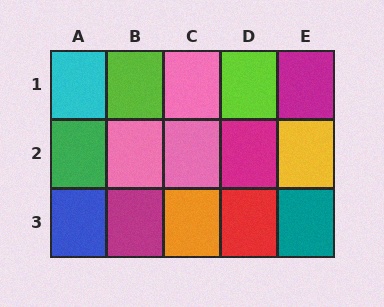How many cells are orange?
1 cell is orange.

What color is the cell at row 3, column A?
Blue.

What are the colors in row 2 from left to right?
Green, pink, pink, magenta, yellow.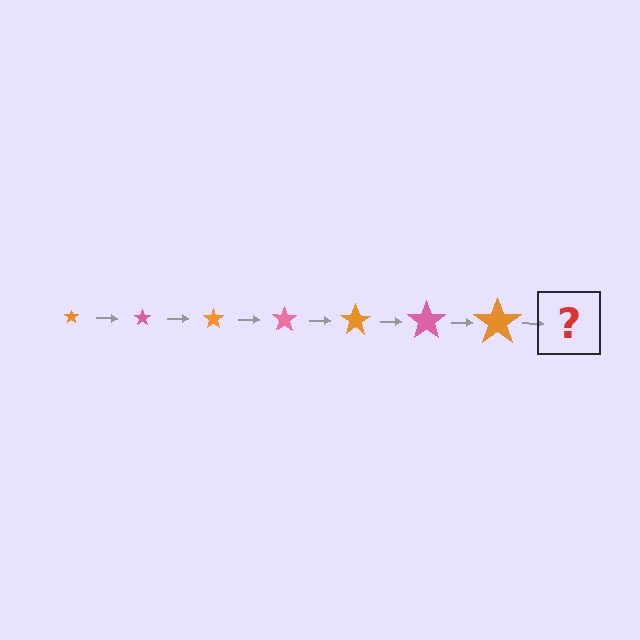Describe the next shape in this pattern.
It should be a pink star, larger than the previous one.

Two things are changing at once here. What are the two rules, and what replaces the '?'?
The two rules are that the star grows larger each step and the color cycles through orange and pink. The '?' should be a pink star, larger than the previous one.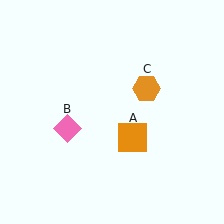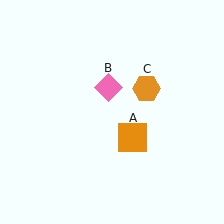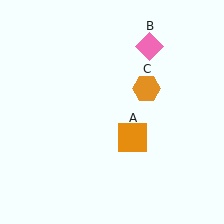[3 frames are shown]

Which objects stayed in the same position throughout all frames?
Orange square (object A) and orange hexagon (object C) remained stationary.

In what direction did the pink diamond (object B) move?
The pink diamond (object B) moved up and to the right.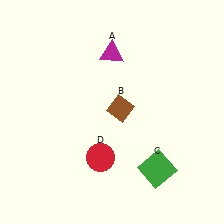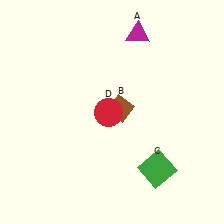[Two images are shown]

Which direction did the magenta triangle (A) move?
The magenta triangle (A) moved right.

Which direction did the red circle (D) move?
The red circle (D) moved up.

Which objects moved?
The objects that moved are: the magenta triangle (A), the red circle (D).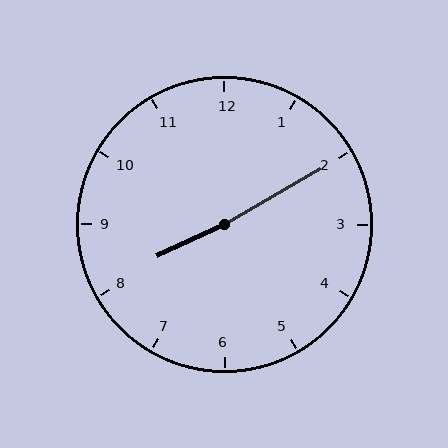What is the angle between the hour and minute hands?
Approximately 175 degrees.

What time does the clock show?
8:10.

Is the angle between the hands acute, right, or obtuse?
It is obtuse.